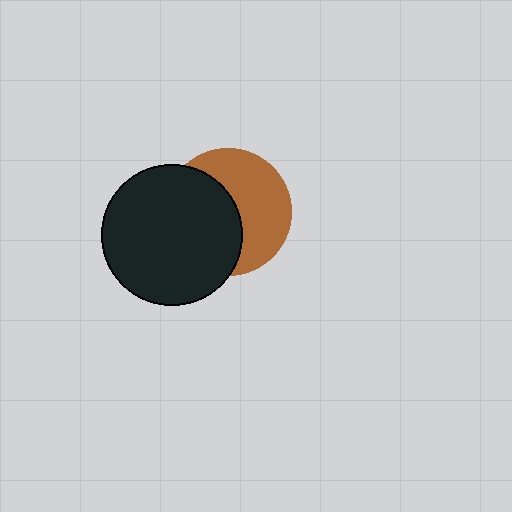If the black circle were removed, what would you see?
You would see the complete brown circle.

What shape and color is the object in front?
The object in front is a black circle.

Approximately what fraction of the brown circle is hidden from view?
Roughly 50% of the brown circle is hidden behind the black circle.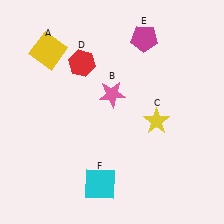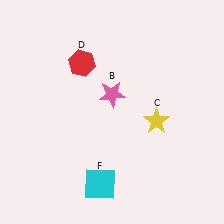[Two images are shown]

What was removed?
The magenta pentagon (E), the yellow square (A) were removed in Image 2.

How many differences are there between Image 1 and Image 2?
There are 2 differences between the two images.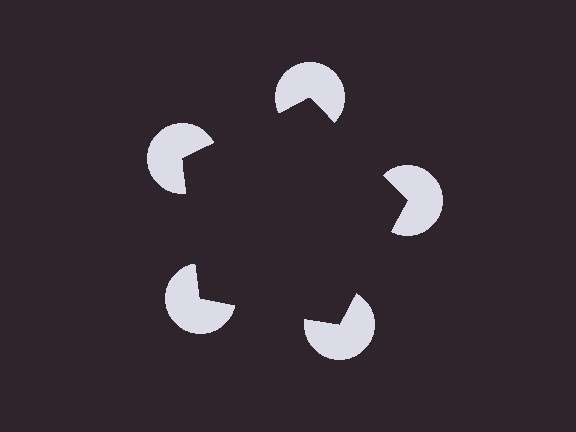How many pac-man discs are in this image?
There are 5 — one at each vertex of the illusory pentagon.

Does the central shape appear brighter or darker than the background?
It typically appears slightly darker than the background, even though no actual brightness change is drawn.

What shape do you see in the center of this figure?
An illusory pentagon — its edges are inferred from the aligned wedge cuts in the pac-man discs, not physically drawn.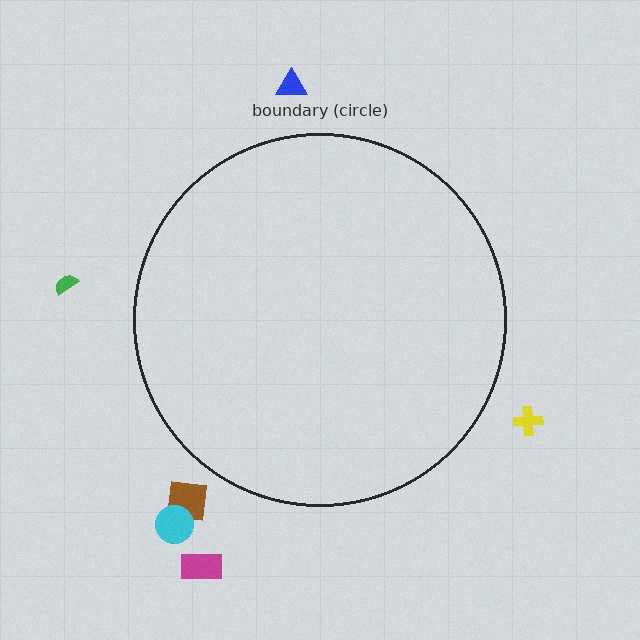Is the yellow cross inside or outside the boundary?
Outside.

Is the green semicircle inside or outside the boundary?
Outside.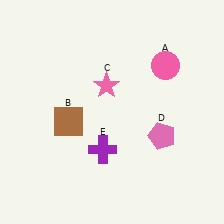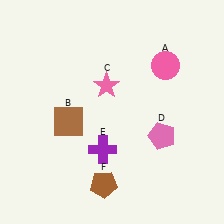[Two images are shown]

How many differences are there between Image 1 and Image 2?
There is 1 difference between the two images.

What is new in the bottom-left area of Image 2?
A brown pentagon (F) was added in the bottom-left area of Image 2.